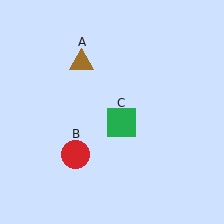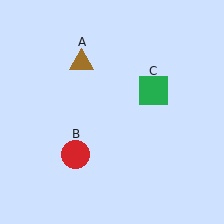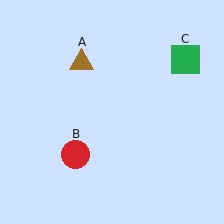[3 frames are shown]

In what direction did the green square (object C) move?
The green square (object C) moved up and to the right.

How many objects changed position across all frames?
1 object changed position: green square (object C).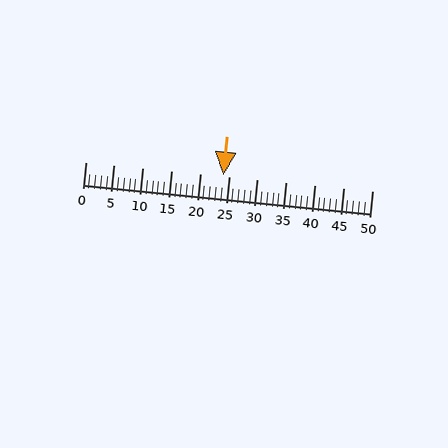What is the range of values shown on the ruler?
The ruler shows values from 0 to 50.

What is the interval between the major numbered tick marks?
The major tick marks are spaced 5 units apart.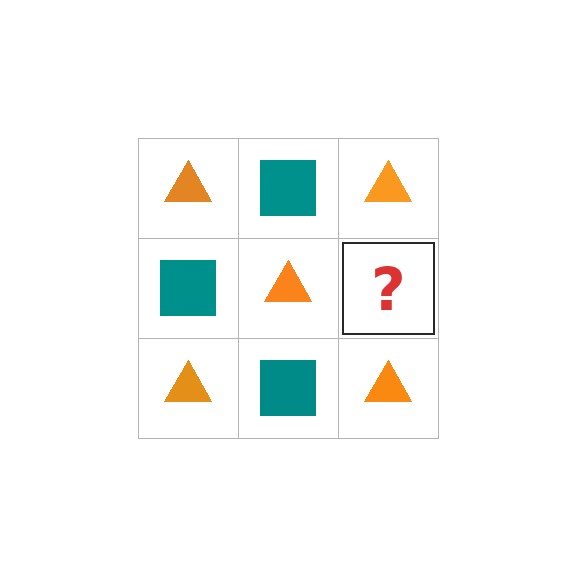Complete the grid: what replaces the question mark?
The question mark should be replaced with a teal square.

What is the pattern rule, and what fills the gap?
The rule is that it alternates orange triangle and teal square in a checkerboard pattern. The gap should be filled with a teal square.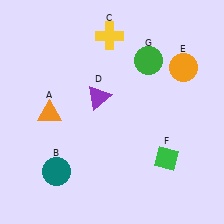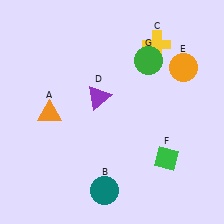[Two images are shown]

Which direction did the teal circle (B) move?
The teal circle (B) moved right.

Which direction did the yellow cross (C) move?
The yellow cross (C) moved right.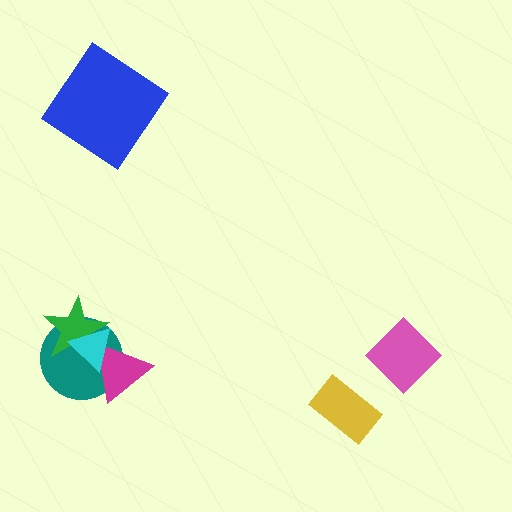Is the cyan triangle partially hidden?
No, no other shape covers it.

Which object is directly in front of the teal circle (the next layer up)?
The magenta triangle is directly in front of the teal circle.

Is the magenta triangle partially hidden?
Yes, it is partially covered by another shape.